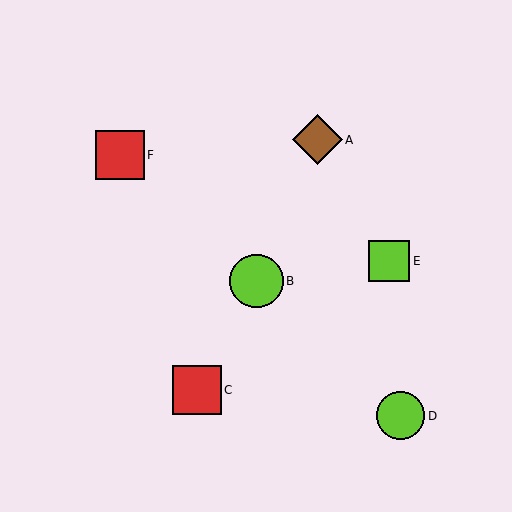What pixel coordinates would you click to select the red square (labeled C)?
Click at (197, 390) to select the red square C.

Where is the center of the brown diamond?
The center of the brown diamond is at (318, 140).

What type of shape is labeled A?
Shape A is a brown diamond.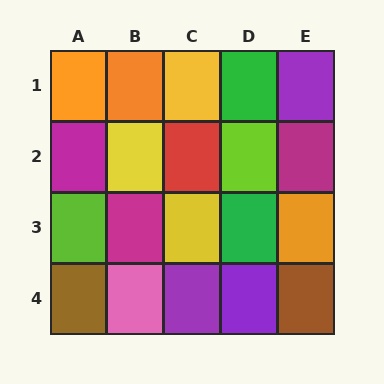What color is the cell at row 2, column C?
Red.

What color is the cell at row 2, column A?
Magenta.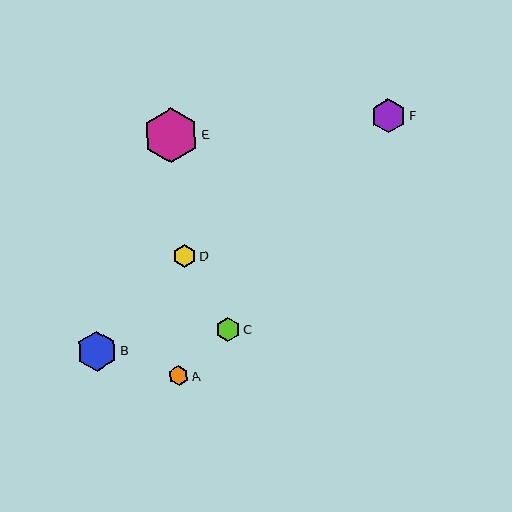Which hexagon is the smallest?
Hexagon A is the smallest with a size of approximately 20 pixels.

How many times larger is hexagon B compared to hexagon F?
Hexagon B is approximately 1.2 times the size of hexagon F.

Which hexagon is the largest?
Hexagon E is the largest with a size of approximately 55 pixels.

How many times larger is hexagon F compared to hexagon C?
Hexagon F is approximately 1.4 times the size of hexagon C.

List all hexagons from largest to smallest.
From largest to smallest: E, B, F, C, D, A.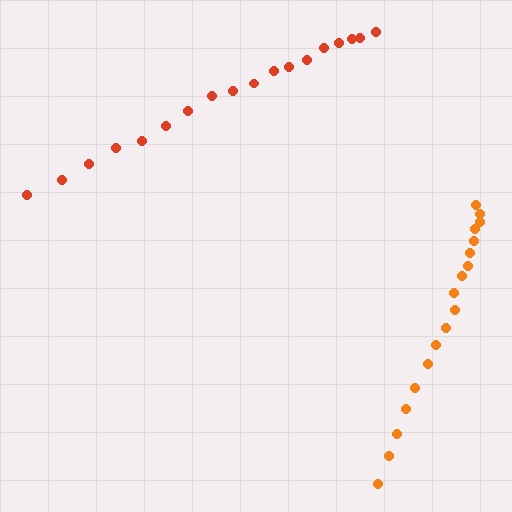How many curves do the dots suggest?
There are 2 distinct paths.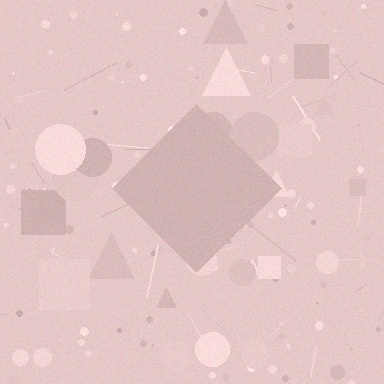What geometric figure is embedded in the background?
A diamond is embedded in the background.